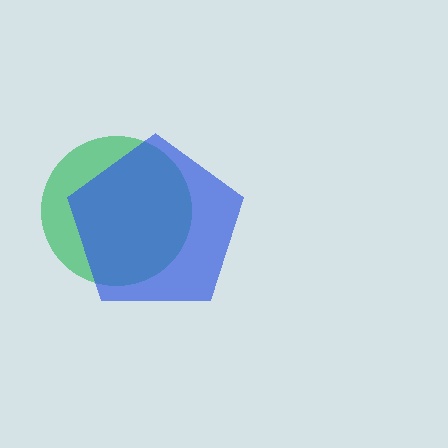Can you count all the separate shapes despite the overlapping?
Yes, there are 2 separate shapes.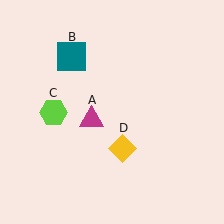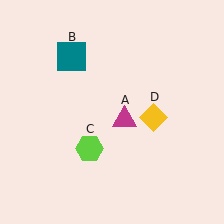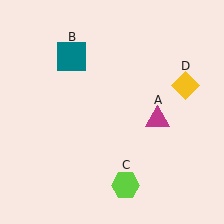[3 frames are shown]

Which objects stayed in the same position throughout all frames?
Teal square (object B) remained stationary.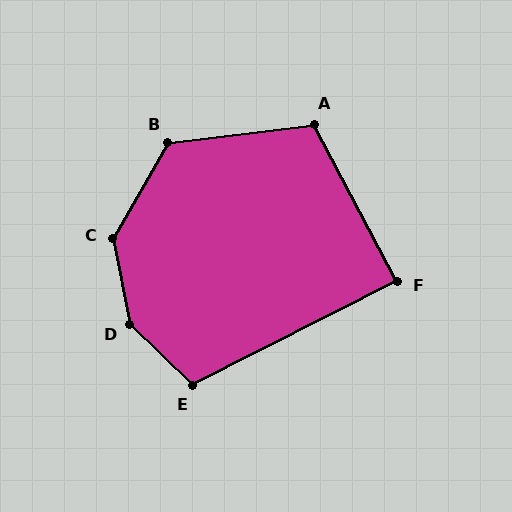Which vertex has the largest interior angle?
D, at approximately 145 degrees.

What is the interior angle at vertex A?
Approximately 111 degrees (obtuse).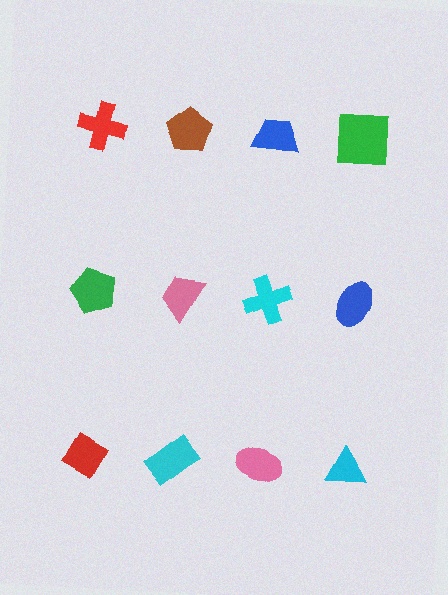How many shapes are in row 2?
4 shapes.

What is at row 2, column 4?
A blue ellipse.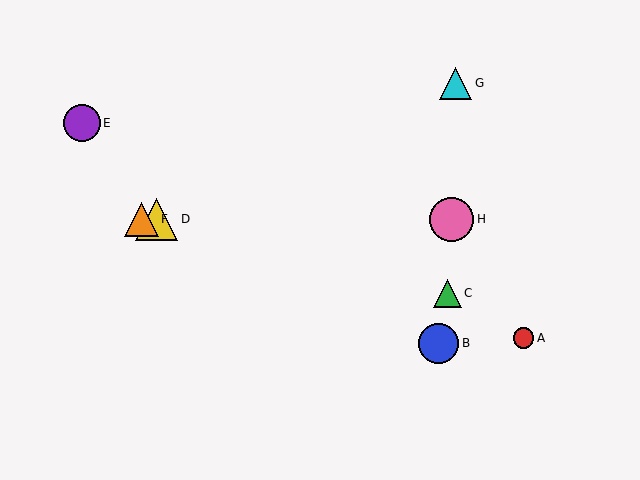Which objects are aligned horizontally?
Objects D, F, H are aligned horizontally.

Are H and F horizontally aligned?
Yes, both are at y≈219.